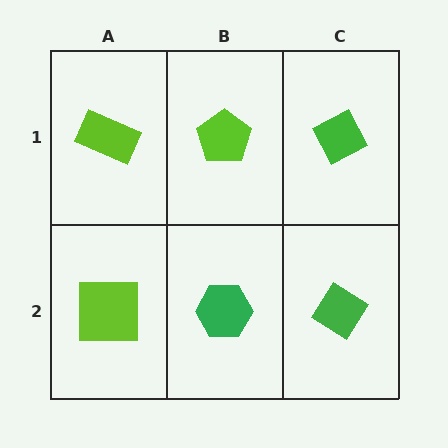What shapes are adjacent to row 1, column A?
A lime square (row 2, column A), a lime pentagon (row 1, column B).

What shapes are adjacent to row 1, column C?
A green diamond (row 2, column C), a lime pentagon (row 1, column B).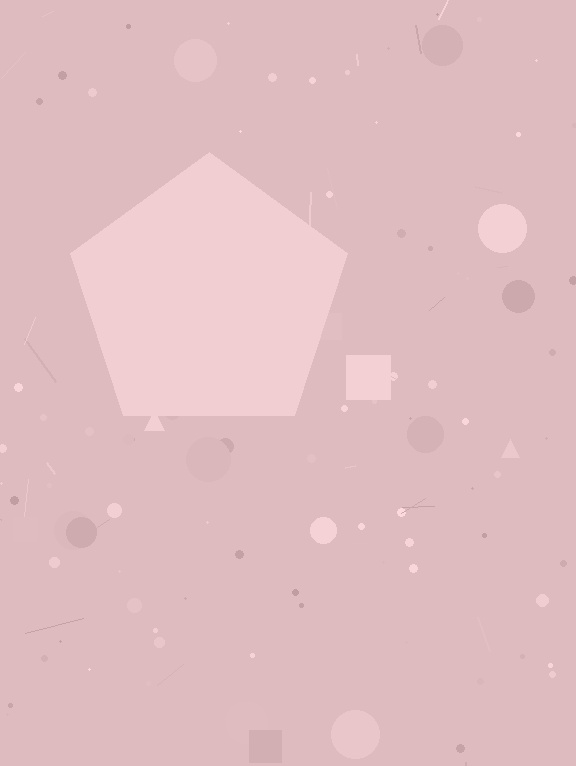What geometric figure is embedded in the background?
A pentagon is embedded in the background.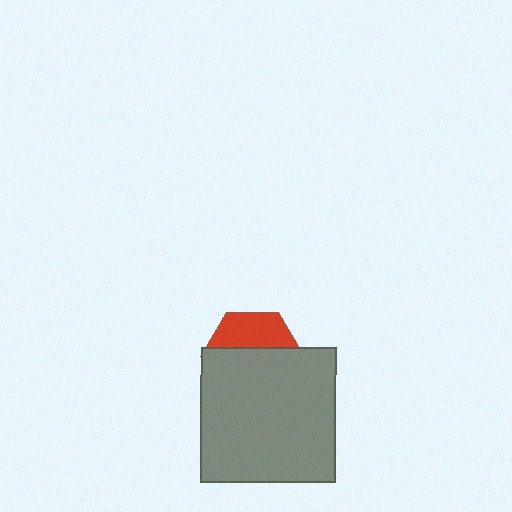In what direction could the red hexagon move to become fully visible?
The red hexagon could move up. That would shift it out from behind the gray square entirely.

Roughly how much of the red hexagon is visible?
A small part of it is visible (roughly 37%).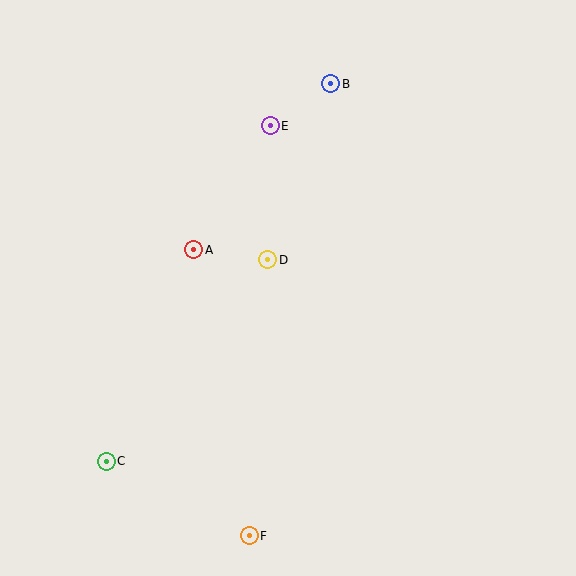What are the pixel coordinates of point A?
Point A is at (194, 250).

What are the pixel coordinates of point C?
Point C is at (106, 461).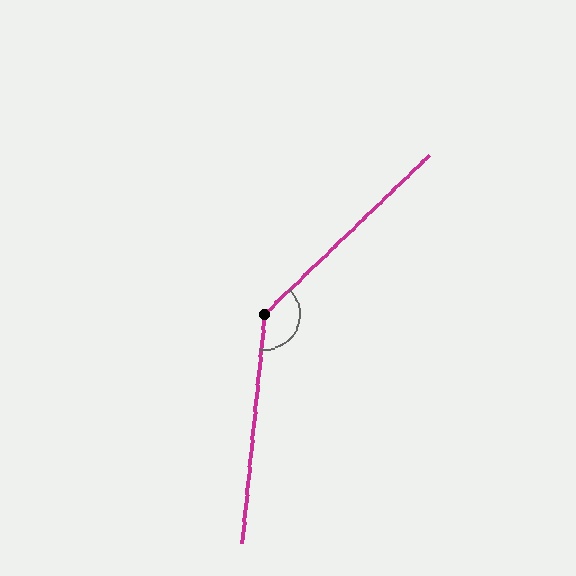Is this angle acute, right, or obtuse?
It is obtuse.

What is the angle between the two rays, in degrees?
Approximately 140 degrees.